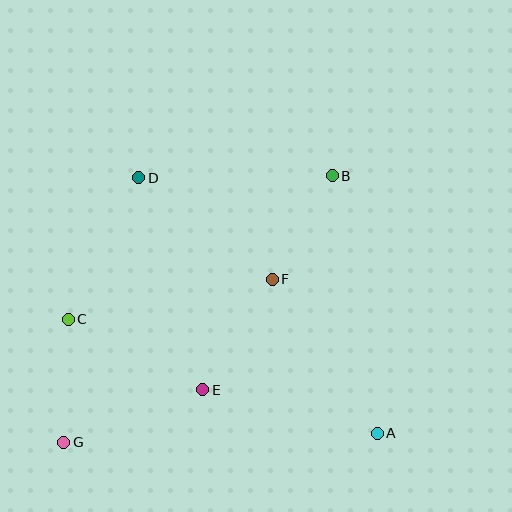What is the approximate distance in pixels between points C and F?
The distance between C and F is approximately 208 pixels.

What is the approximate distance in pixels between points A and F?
The distance between A and F is approximately 186 pixels.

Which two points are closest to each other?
Points B and F are closest to each other.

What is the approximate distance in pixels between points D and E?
The distance between D and E is approximately 221 pixels.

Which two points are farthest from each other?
Points B and G are farthest from each other.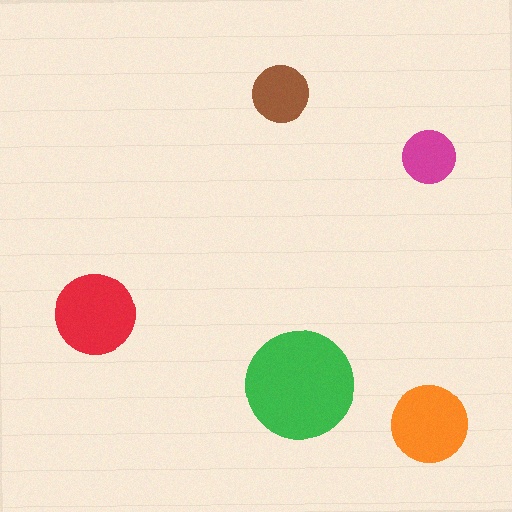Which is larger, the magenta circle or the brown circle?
The brown one.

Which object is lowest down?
The orange circle is bottommost.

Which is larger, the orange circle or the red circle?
The red one.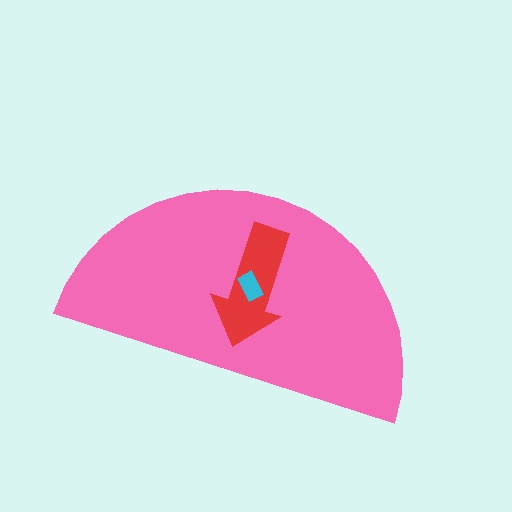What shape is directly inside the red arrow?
The cyan rectangle.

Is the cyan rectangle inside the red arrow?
Yes.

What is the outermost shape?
The pink semicircle.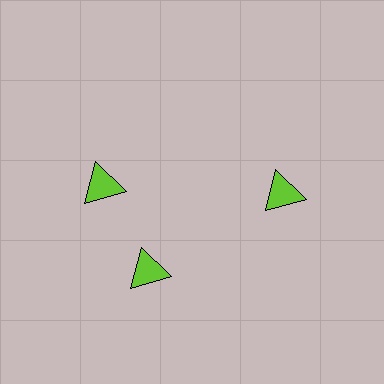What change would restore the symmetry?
The symmetry would be restored by rotating it back into even spacing with its neighbors so that all 3 triangles sit at equal angles and equal distance from the center.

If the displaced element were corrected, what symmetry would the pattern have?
It would have 3-fold rotational symmetry — the pattern would map onto itself every 120 degrees.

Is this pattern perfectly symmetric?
No. The 3 lime triangles are arranged in a ring, but one element near the 11 o'clock position is rotated out of alignment along the ring, breaking the 3-fold rotational symmetry.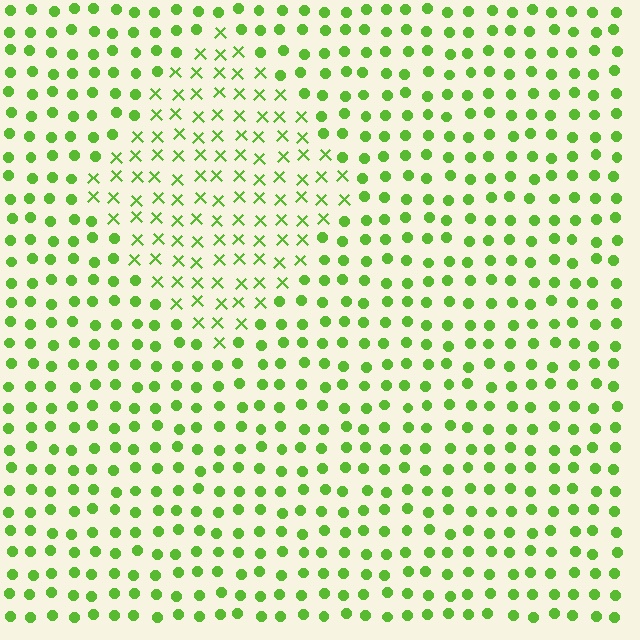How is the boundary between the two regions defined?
The boundary is defined by a change in element shape: X marks inside vs. circles outside. All elements share the same color and spacing.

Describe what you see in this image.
The image is filled with small lime elements arranged in a uniform grid. A diamond-shaped region contains X marks, while the surrounding area contains circles. The boundary is defined purely by the change in element shape.